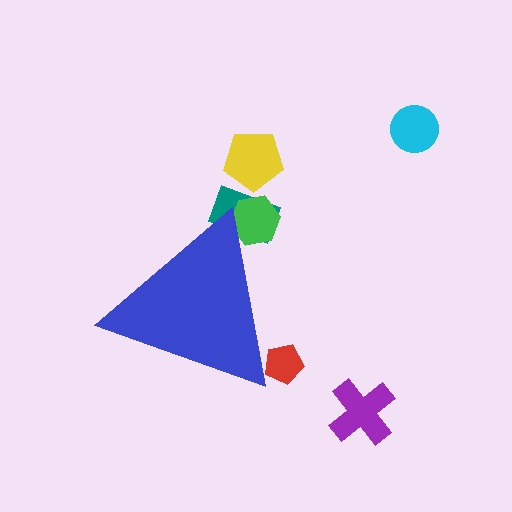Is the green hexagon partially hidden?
Yes, the green hexagon is partially hidden behind the blue triangle.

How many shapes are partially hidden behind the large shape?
3 shapes are partially hidden.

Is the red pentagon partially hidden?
Yes, the red pentagon is partially hidden behind the blue triangle.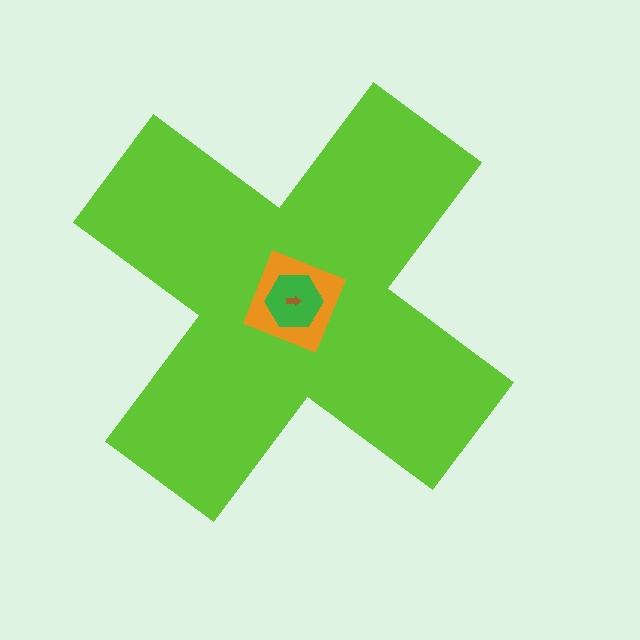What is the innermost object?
The brown arrow.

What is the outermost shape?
The lime cross.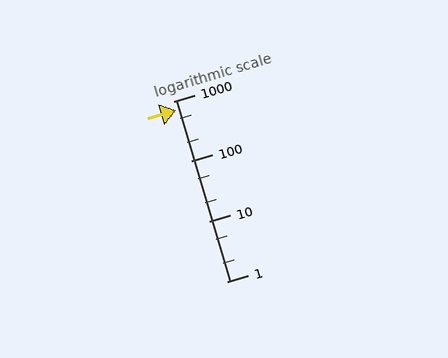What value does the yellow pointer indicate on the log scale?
The pointer indicates approximately 700.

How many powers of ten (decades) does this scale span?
The scale spans 3 decades, from 1 to 1000.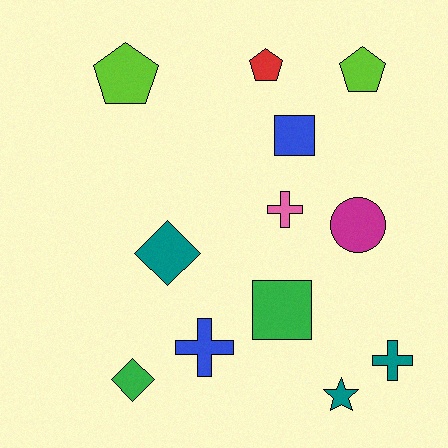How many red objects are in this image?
There is 1 red object.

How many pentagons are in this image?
There are 3 pentagons.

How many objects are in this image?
There are 12 objects.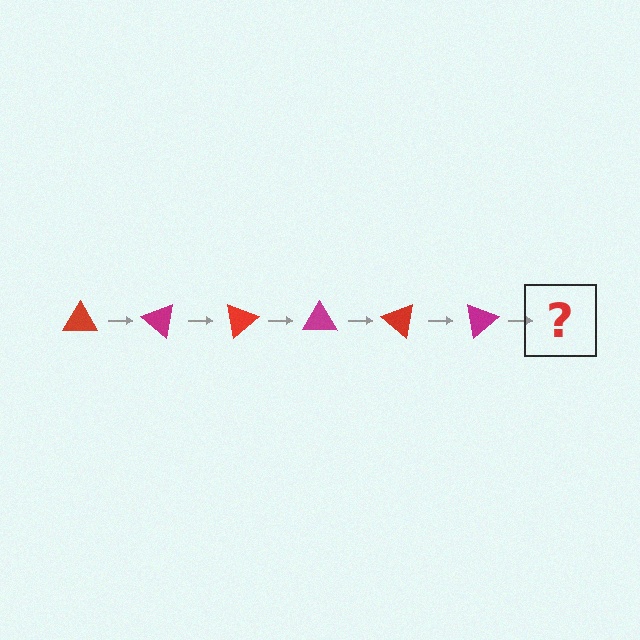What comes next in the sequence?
The next element should be a red triangle, rotated 240 degrees from the start.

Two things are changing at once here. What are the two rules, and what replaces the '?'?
The two rules are that it rotates 40 degrees each step and the color cycles through red and magenta. The '?' should be a red triangle, rotated 240 degrees from the start.